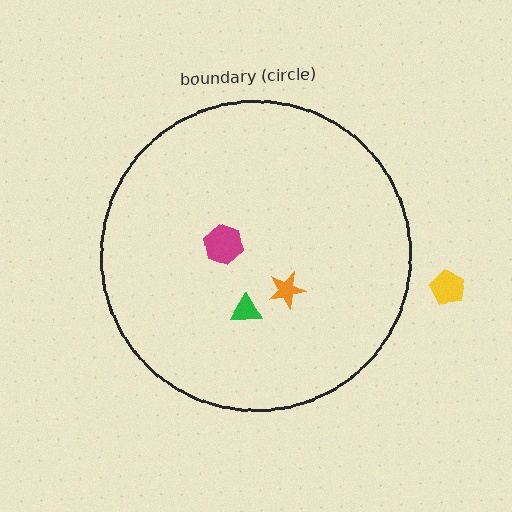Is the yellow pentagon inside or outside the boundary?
Outside.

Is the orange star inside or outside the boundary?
Inside.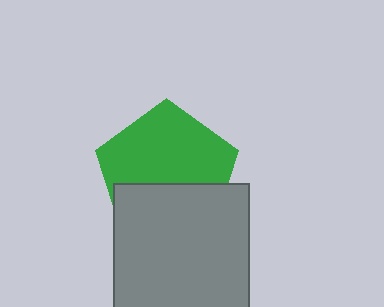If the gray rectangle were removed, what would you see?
You would see the complete green pentagon.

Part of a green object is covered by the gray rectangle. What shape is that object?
It is a pentagon.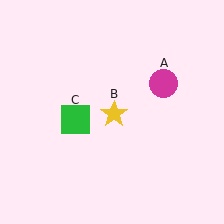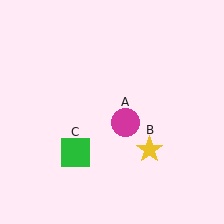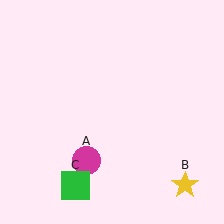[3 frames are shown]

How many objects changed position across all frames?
3 objects changed position: magenta circle (object A), yellow star (object B), green square (object C).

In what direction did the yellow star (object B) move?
The yellow star (object B) moved down and to the right.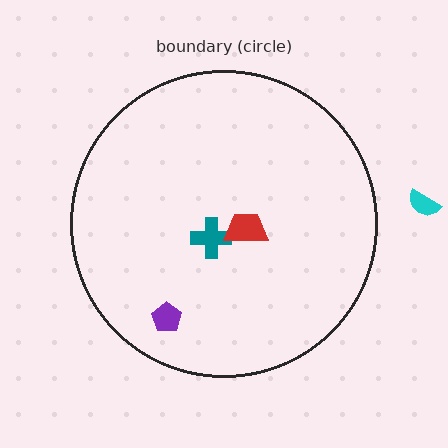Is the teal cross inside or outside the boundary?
Inside.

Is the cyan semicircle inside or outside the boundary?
Outside.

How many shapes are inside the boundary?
3 inside, 1 outside.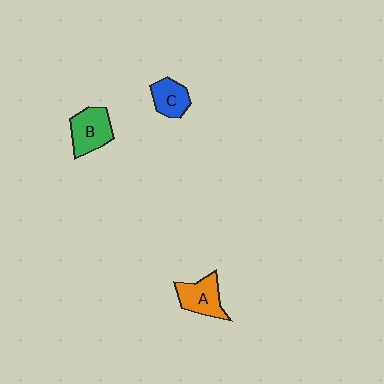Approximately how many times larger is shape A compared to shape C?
Approximately 1.3 times.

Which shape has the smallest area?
Shape C (blue).